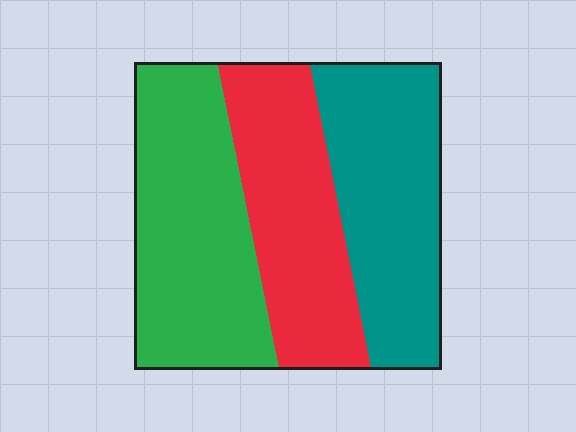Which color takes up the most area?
Green, at roughly 35%.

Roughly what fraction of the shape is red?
Red takes up about one third (1/3) of the shape.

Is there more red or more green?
Green.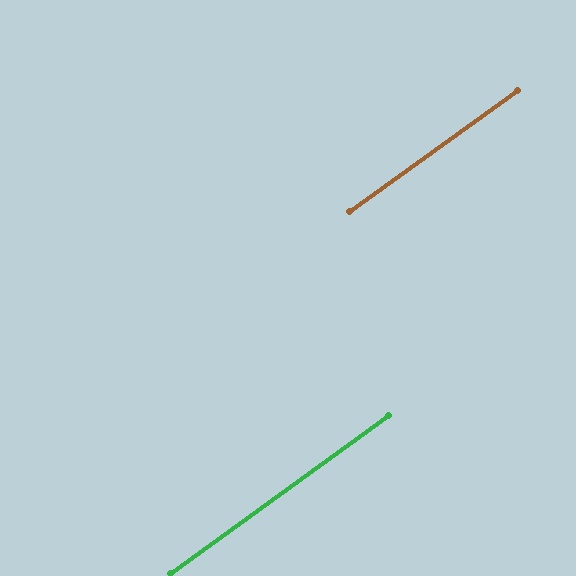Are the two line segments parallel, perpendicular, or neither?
Parallel — their directions differ by only 0.1°.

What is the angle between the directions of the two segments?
Approximately 0 degrees.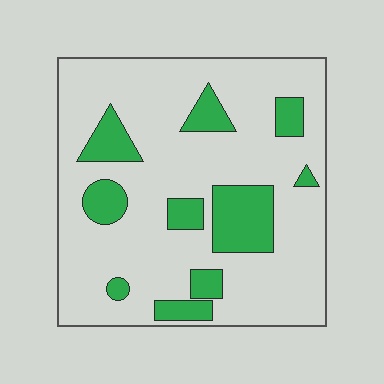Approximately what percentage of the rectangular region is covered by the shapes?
Approximately 20%.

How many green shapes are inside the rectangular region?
10.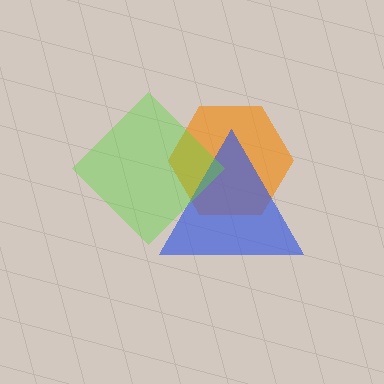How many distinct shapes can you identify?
There are 3 distinct shapes: an orange hexagon, a blue triangle, a lime diamond.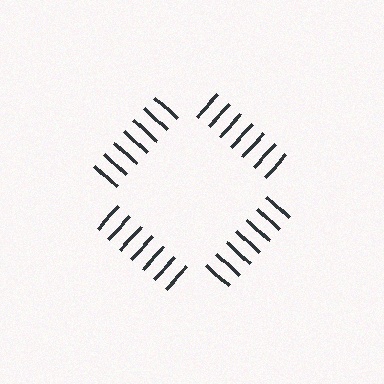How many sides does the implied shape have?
4 sides — the line-ends trace a square.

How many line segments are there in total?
28 — 7 along each of the 4 edges.